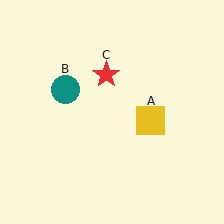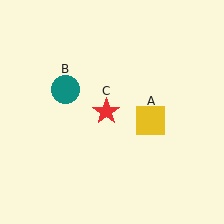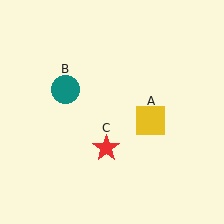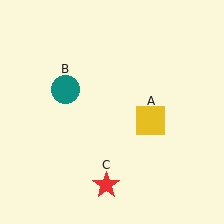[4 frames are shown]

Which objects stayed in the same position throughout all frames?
Yellow square (object A) and teal circle (object B) remained stationary.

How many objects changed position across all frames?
1 object changed position: red star (object C).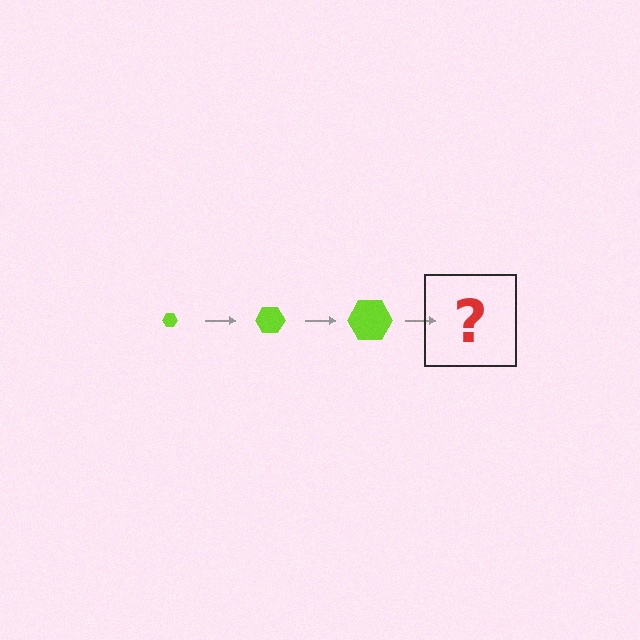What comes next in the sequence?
The next element should be a lime hexagon, larger than the previous one.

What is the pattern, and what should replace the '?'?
The pattern is that the hexagon gets progressively larger each step. The '?' should be a lime hexagon, larger than the previous one.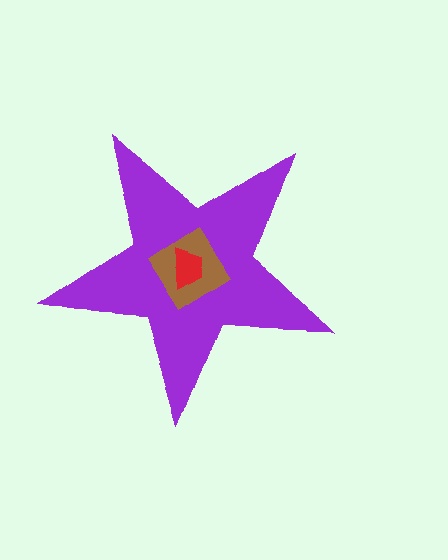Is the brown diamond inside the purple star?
Yes.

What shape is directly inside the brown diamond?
The red trapezoid.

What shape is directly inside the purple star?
The brown diamond.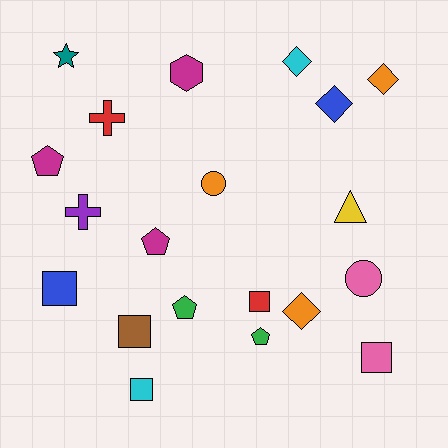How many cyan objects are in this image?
There are 2 cyan objects.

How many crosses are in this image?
There are 2 crosses.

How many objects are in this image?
There are 20 objects.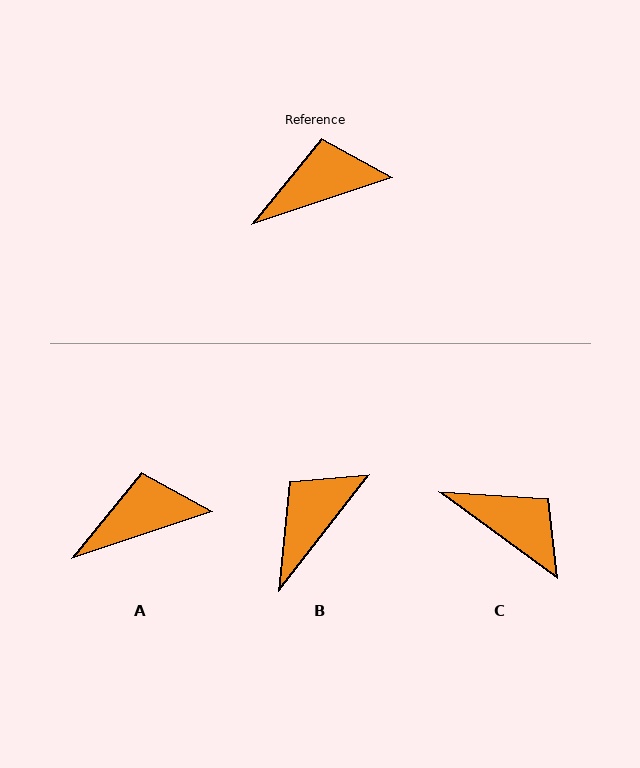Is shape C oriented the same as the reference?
No, it is off by about 54 degrees.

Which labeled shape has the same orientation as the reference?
A.